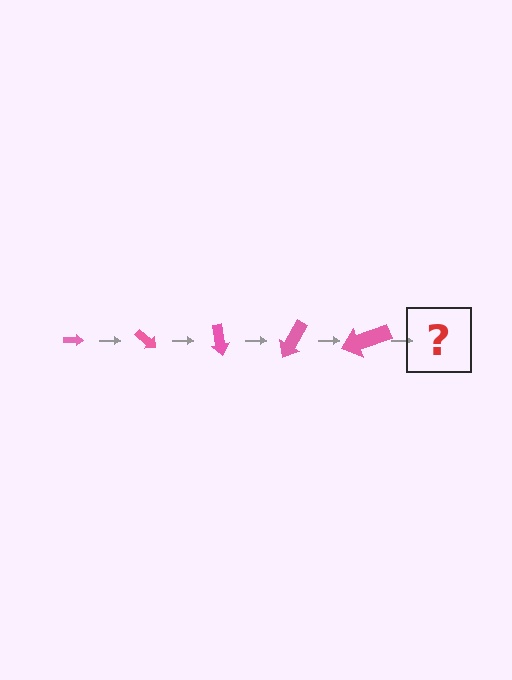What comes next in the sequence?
The next element should be an arrow, larger than the previous one and rotated 200 degrees from the start.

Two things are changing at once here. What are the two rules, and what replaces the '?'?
The two rules are that the arrow grows larger each step and it rotates 40 degrees each step. The '?' should be an arrow, larger than the previous one and rotated 200 degrees from the start.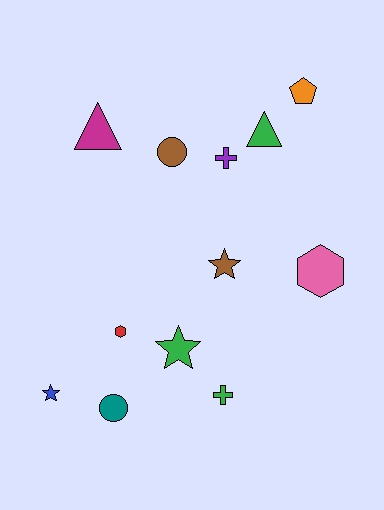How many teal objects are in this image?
There is 1 teal object.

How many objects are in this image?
There are 12 objects.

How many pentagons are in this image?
There is 1 pentagon.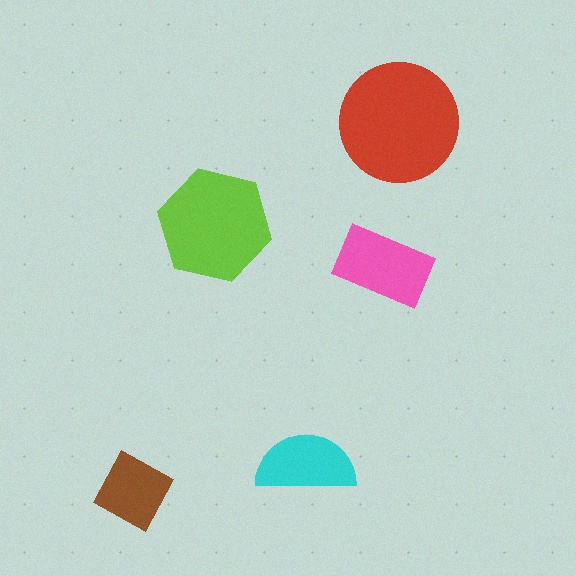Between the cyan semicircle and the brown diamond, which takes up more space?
The cyan semicircle.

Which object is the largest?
The red circle.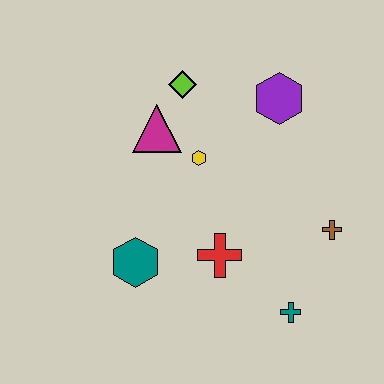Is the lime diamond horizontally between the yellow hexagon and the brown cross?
No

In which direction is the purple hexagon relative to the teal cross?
The purple hexagon is above the teal cross.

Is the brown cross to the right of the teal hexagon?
Yes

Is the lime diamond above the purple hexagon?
Yes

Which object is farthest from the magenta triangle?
The teal cross is farthest from the magenta triangle.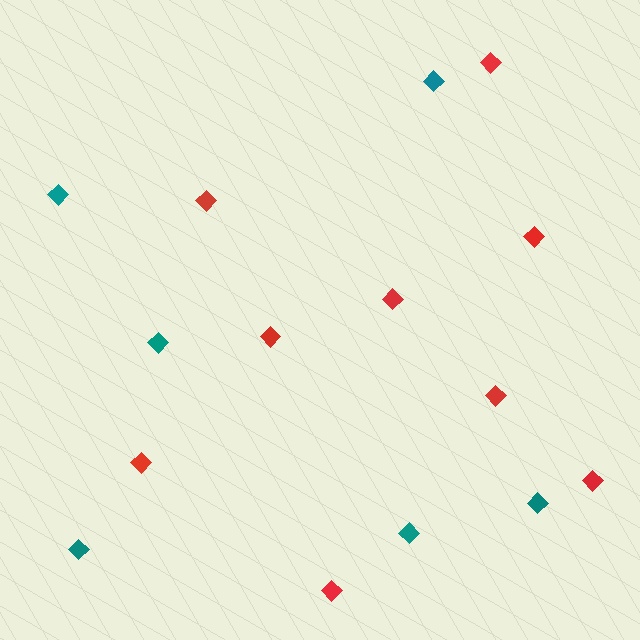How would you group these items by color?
There are 2 groups: one group of teal diamonds (6) and one group of red diamonds (9).